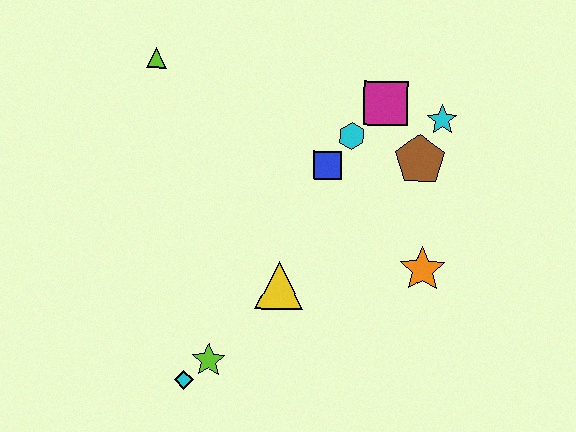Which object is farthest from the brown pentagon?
The cyan diamond is farthest from the brown pentagon.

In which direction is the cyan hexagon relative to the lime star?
The cyan hexagon is above the lime star.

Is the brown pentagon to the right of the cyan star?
No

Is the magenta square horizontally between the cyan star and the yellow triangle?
Yes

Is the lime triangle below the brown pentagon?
No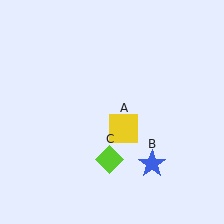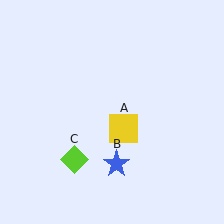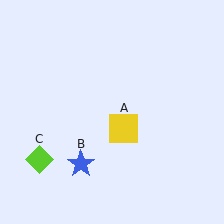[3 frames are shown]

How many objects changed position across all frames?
2 objects changed position: blue star (object B), lime diamond (object C).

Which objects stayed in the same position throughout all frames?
Yellow square (object A) remained stationary.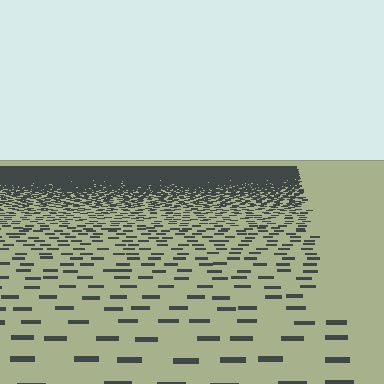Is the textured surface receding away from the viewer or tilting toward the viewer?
The surface is receding away from the viewer. Texture elements get smaller and denser toward the top.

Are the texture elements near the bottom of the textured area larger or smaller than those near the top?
Larger. Near the bottom, elements are closer to the viewer and appear at a bigger on-screen size.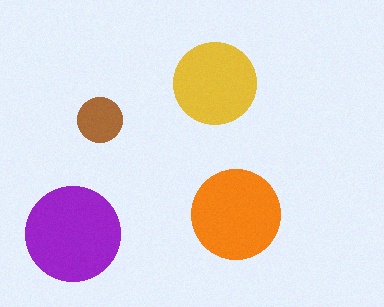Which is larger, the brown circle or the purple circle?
The purple one.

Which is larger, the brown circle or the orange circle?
The orange one.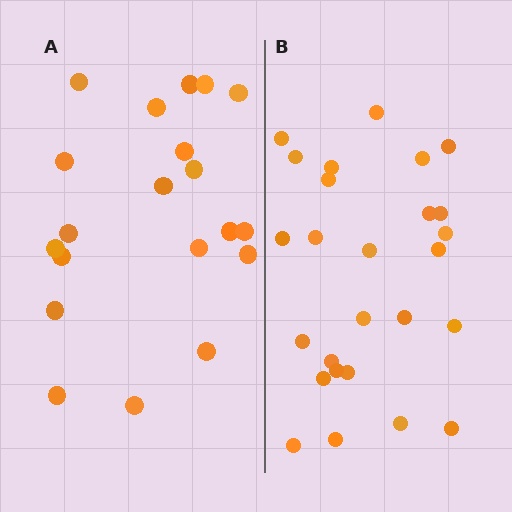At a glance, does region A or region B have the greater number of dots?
Region B (the right region) has more dots.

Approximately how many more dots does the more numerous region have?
Region B has about 6 more dots than region A.